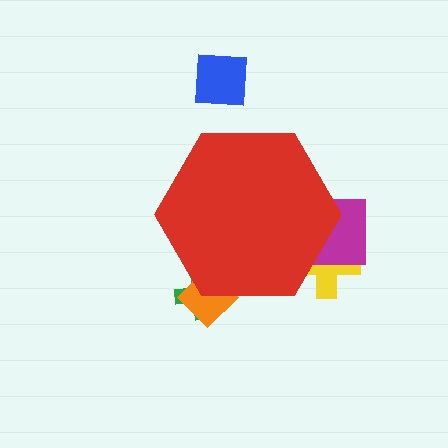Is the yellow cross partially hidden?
Yes, the yellow cross is partially hidden behind the red hexagon.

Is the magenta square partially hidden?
Yes, the magenta square is partially hidden behind the red hexagon.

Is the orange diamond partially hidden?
Yes, the orange diamond is partially hidden behind the red hexagon.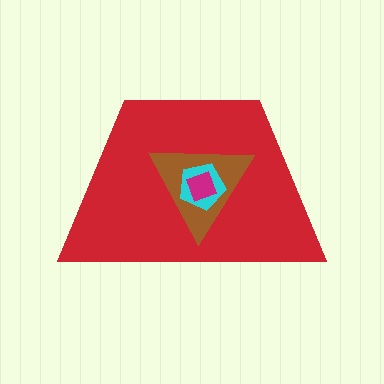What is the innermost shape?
The magenta square.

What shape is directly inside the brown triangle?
The cyan pentagon.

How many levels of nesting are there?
4.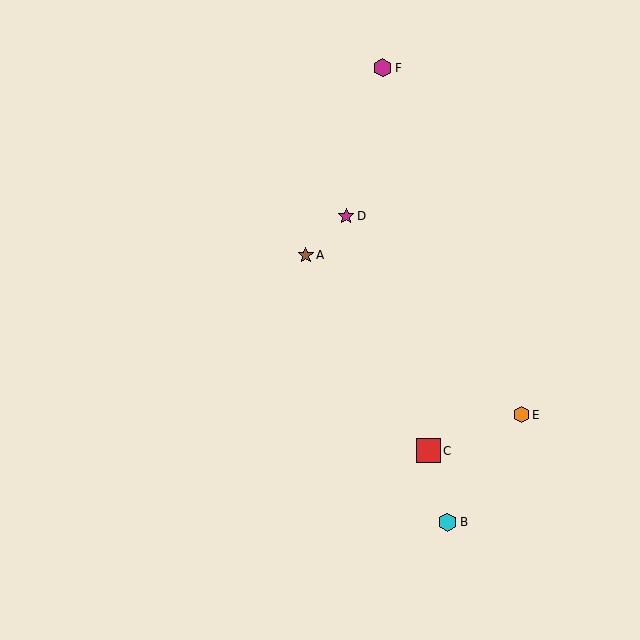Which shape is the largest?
The red square (labeled C) is the largest.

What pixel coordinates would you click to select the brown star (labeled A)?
Click at (306, 255) to select the brown star A.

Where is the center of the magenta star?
The center of the magenta star is at (346, 216).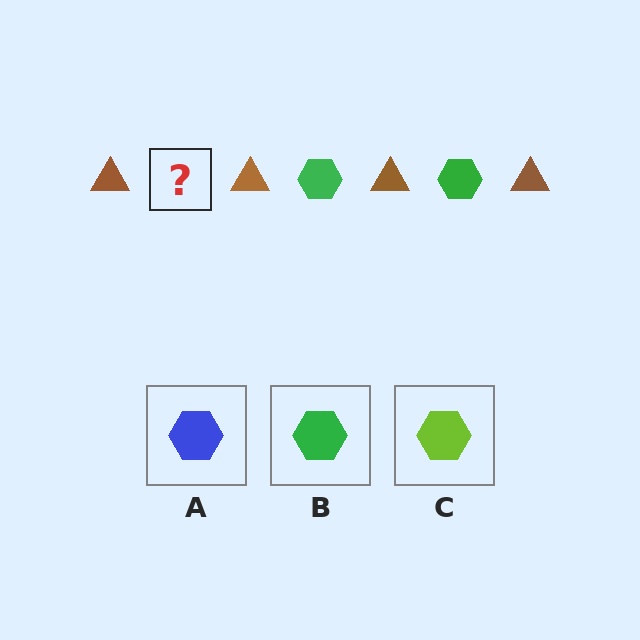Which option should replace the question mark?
Option B.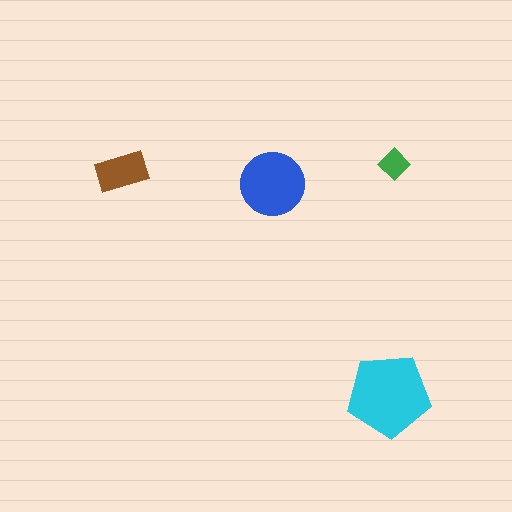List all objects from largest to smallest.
The cyan pentagon, the blue circle, the brown rectangle, the green diamond.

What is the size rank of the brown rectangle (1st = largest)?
3rd.